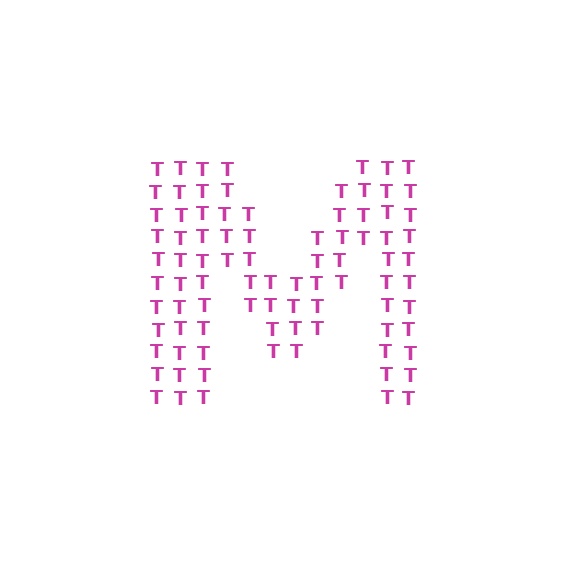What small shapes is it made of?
It is made of small letter T's.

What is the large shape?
The large shape is the letter M.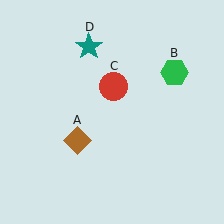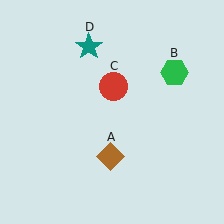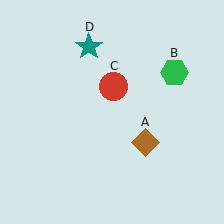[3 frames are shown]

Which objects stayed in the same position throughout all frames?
Green hexagon (object B) and red circle (object C) and teal star (object D) remained stationary.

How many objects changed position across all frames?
1 object changed position: brown diamond (object A).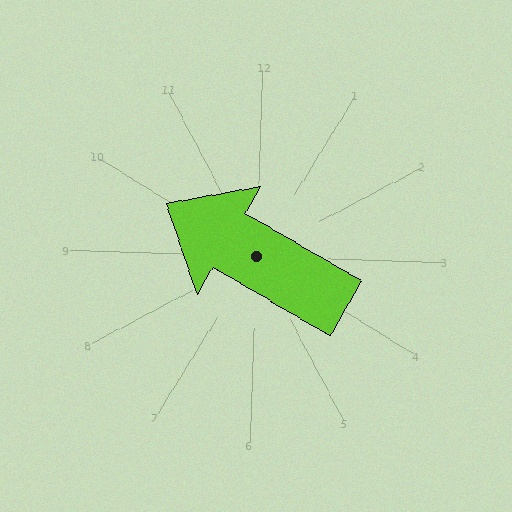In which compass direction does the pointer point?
Northwest.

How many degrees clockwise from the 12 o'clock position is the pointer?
Approximately 298 degrees.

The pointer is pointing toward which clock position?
Roughly 10 o'clock.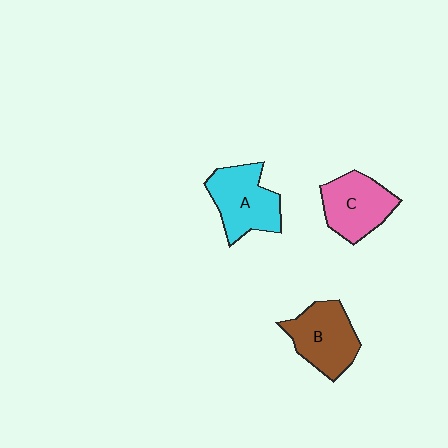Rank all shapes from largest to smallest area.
From largest to smallest: A (cyan), B (brown), C (pink).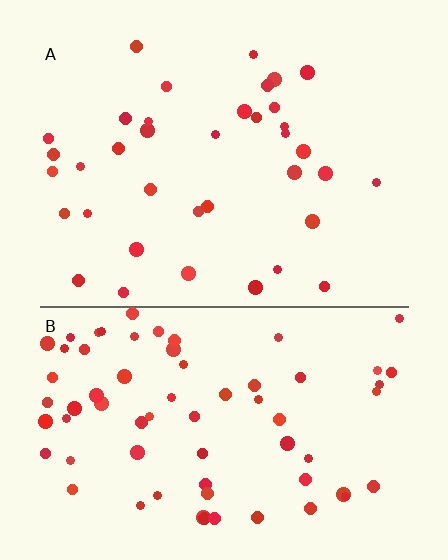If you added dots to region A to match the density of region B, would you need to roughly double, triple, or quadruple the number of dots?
Approximately double.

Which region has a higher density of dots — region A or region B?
B (the bottom).